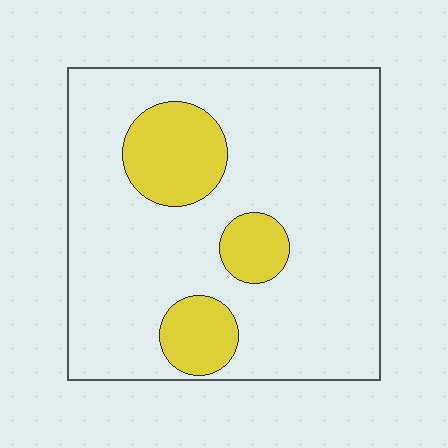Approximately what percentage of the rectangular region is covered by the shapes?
Approximately 20%.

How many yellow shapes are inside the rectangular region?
3.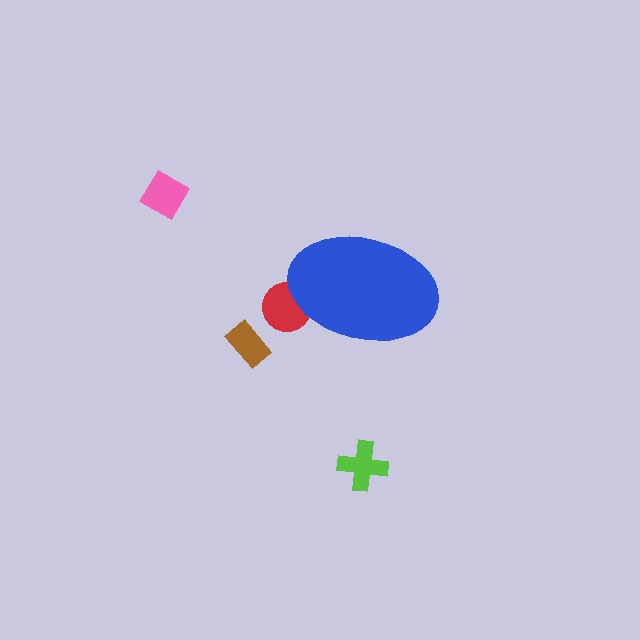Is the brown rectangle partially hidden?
No, the brown rectangle is fully visible.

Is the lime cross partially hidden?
No, the lime cross is fully visible.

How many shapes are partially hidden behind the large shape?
1 shape is partially hidden.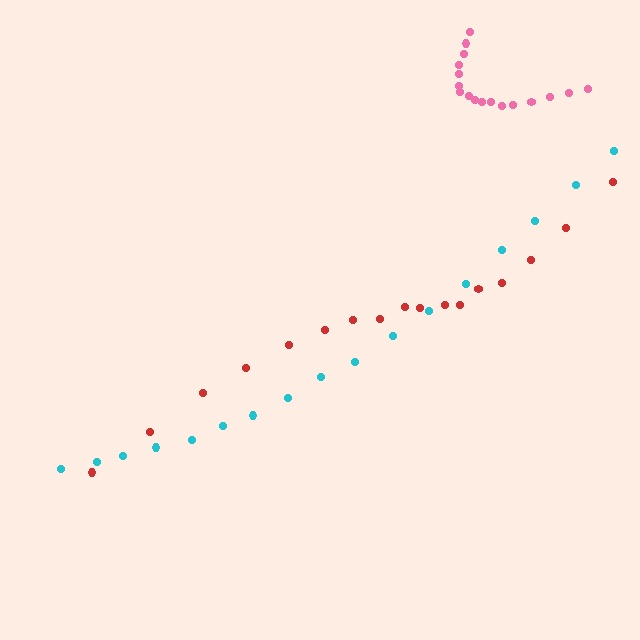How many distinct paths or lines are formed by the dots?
There are 3 distinct paths.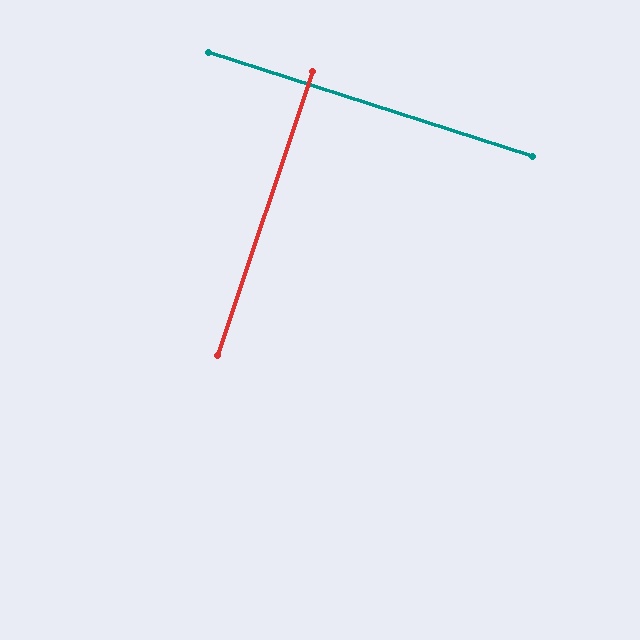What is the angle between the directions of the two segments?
Approximately 89 degrees.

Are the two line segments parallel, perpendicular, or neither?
Perpendicular — they meet at approximately 89°.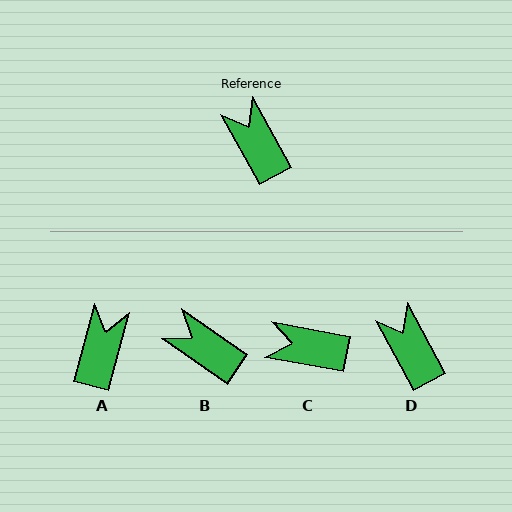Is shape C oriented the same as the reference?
No, it is off by about 51 degrees.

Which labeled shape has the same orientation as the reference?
D.